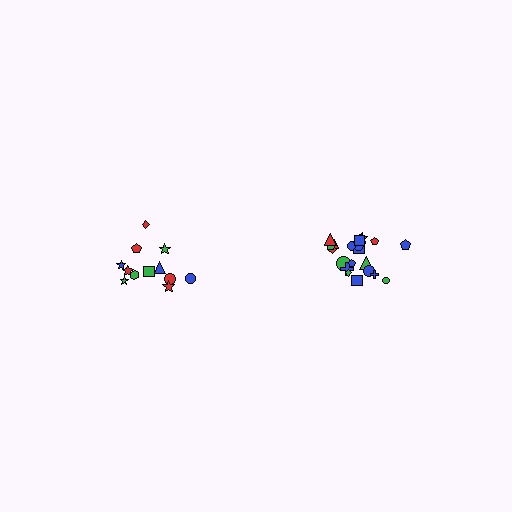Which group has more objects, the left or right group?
The right group.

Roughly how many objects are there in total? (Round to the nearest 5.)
Roughly 35 objects in total.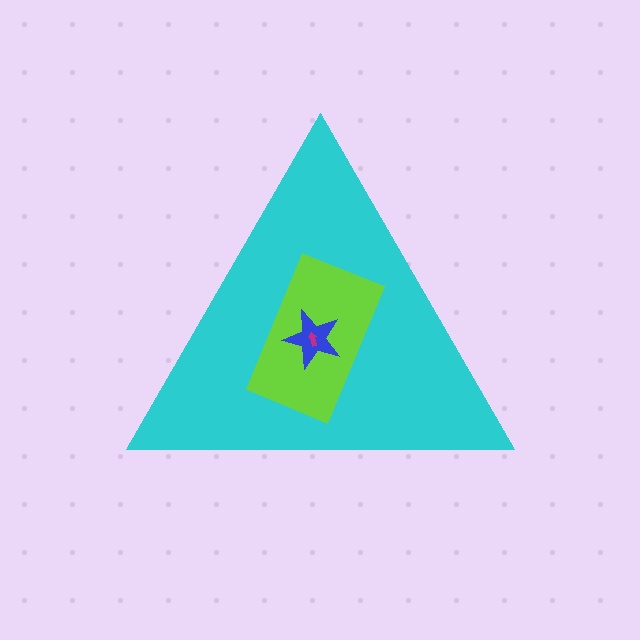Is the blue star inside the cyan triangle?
Yes.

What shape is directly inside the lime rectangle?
The blue star.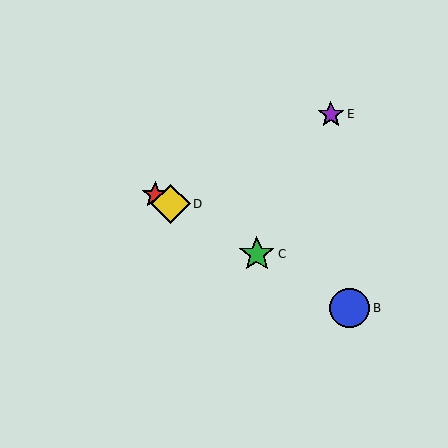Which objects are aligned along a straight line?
Objects A, B, C, D are aligned along a straight line.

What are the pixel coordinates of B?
Object B is at (350, 308).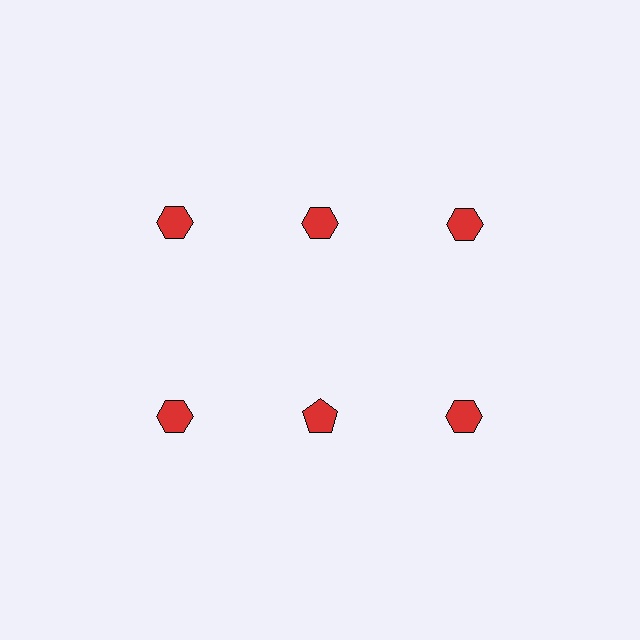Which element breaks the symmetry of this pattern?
The red pentagon in the second row, second from left column breaks the symmetry. All other shapes are red hexagons.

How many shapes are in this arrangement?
There are 6 shapes arranged in a grid pattern.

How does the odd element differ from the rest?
It has a different shape: pentagon instead of hexagon.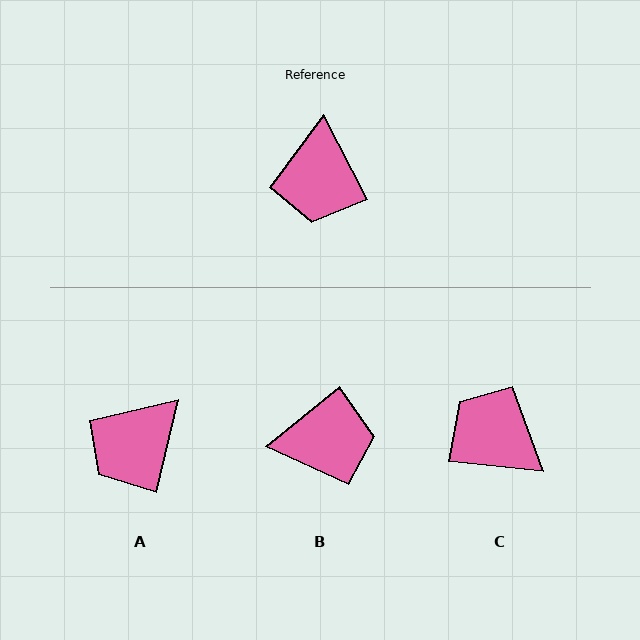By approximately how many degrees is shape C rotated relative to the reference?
Approximately 124 degrees clockwise.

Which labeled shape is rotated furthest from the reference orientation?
C, about 124 degrees away.